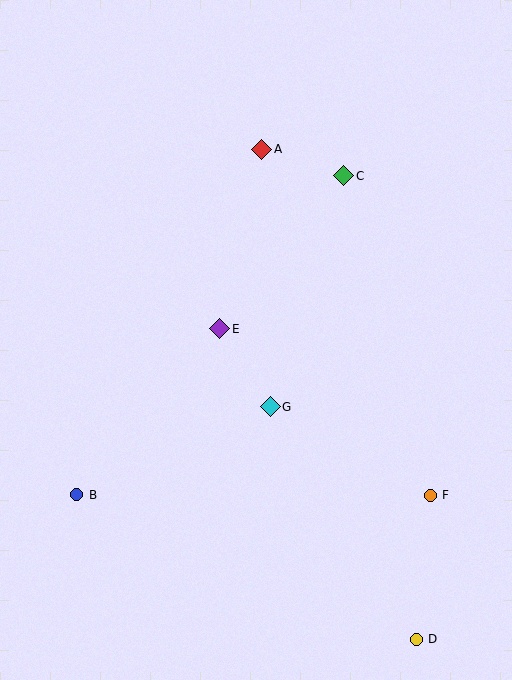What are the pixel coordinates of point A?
Point A is at (262, 149).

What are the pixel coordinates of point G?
Point G is at (270, 407).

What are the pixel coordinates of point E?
Point E is at (220, 329).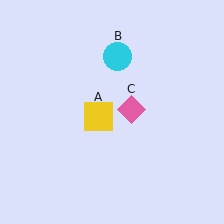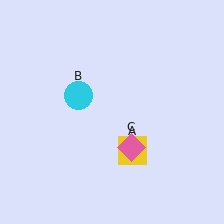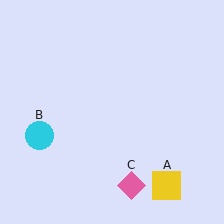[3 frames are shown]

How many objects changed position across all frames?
3 objects changed position: yellow square (object A), cyan circle (object B), pink diamond (object C).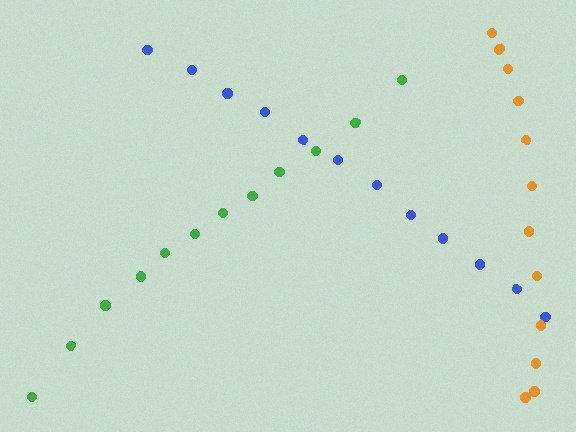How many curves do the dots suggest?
There are 3 distinct paths.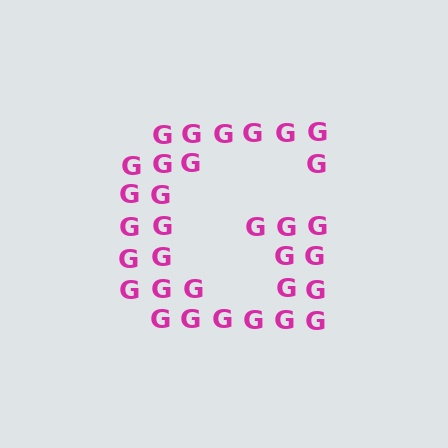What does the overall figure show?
The overall figure shows the letter G.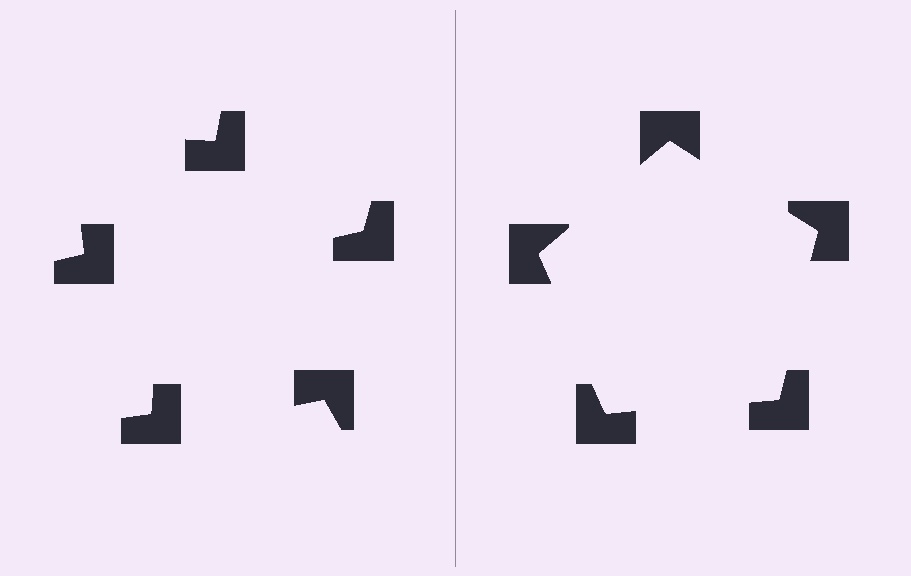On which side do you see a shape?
An illusory pentagon appears on the right side. On the left side the wedge cuts are rotated, so no coherent shape forms.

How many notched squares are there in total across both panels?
10 — 5 on each side.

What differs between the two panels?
The notched squares are positioned identically on both sides; only the wedge orientations differ. On the right they align to a pentagon; on the left they are misaligned.